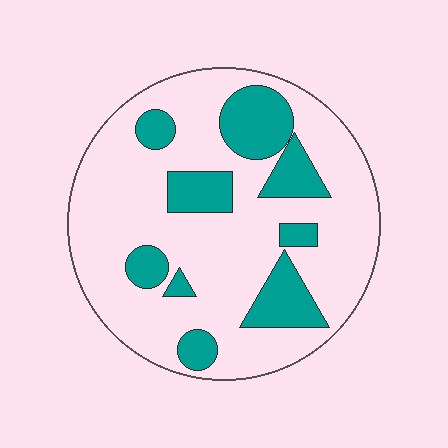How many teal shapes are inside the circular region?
9.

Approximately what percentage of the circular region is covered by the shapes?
Approximately 25%.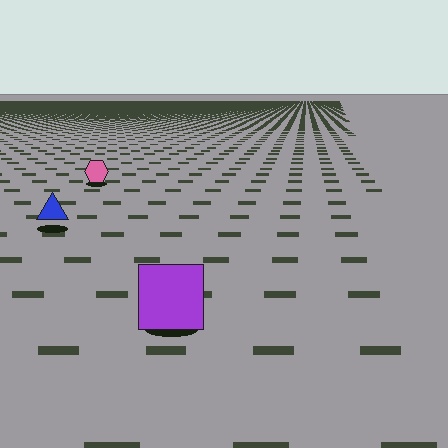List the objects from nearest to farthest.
From nearest to farthest: the purple square, the blue triangle, the pink hexagon.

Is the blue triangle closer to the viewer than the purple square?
No. The purple square is closer — you can tell from the texture gradient: the ground texture is coarser near it.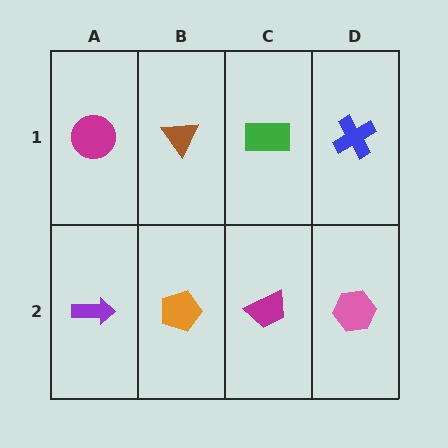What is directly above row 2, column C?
A green rectangle.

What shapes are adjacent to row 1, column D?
A pink hexagon (row 2, column D), a green rectangle (row 1, column C).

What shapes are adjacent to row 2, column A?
A magenta circle (row 1, column A), an orange pentagon (row 2, column B).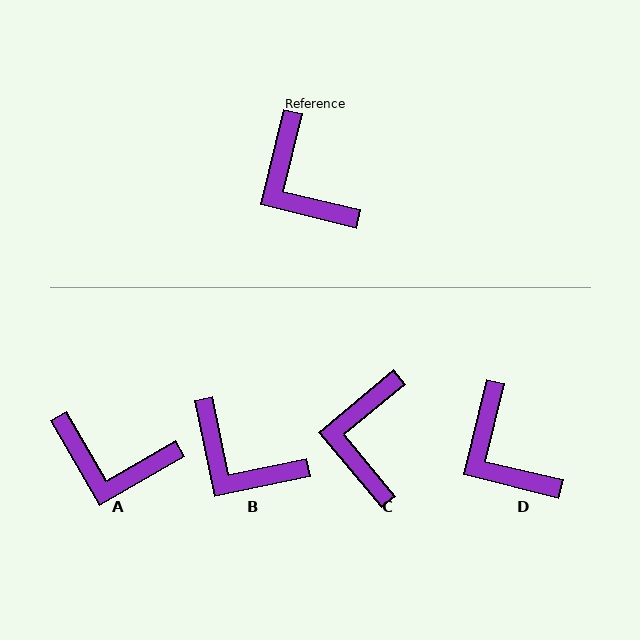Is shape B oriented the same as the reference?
No, it is off by about 25 degrees.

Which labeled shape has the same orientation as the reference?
D.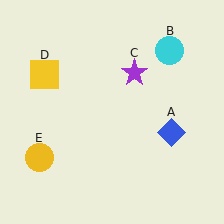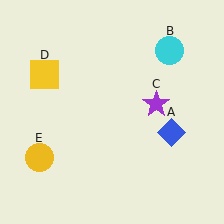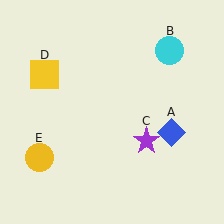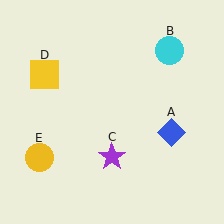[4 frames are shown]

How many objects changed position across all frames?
1 object changed position: purple star (object C).